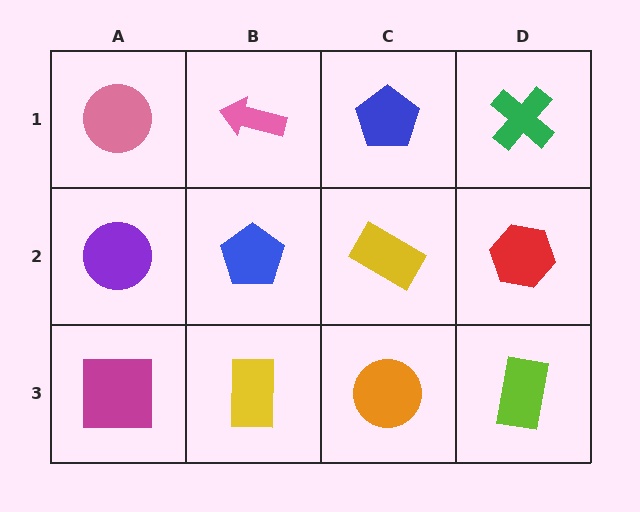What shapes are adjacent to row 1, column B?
A blue pentagon (row 2, column B), a pink circle (row 1, column A), a blue pentagon (row 1, column C).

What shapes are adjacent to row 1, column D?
A red hexagon (row 2, column D), a blue pentagon (row 1, column C).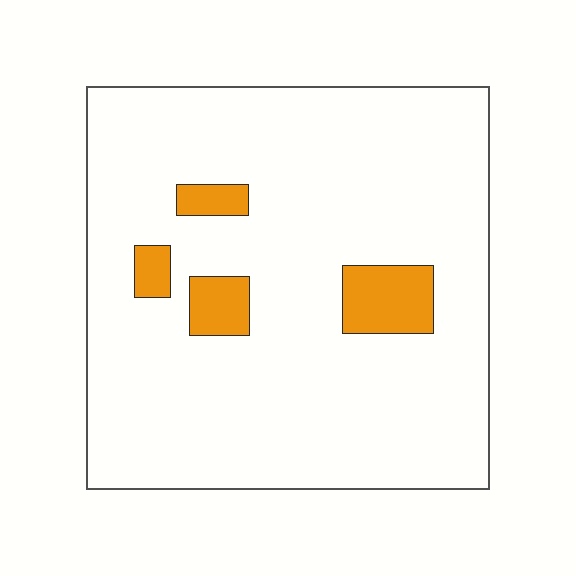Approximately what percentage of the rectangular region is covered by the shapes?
Approximately 10%.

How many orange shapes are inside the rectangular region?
4.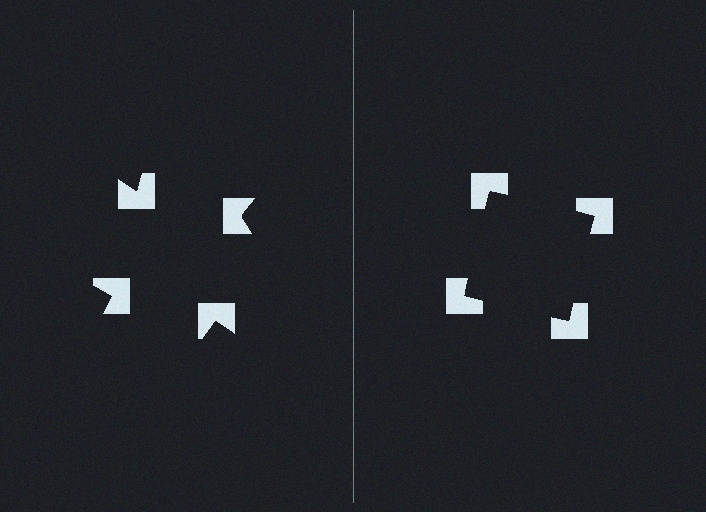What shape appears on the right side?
An illusory square.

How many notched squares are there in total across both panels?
8 — 4 on each side.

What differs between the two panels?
The notched squares are positioned identically on both sides; only the wedge orientations differ. On the right they align to a square; on the left they are misaligned.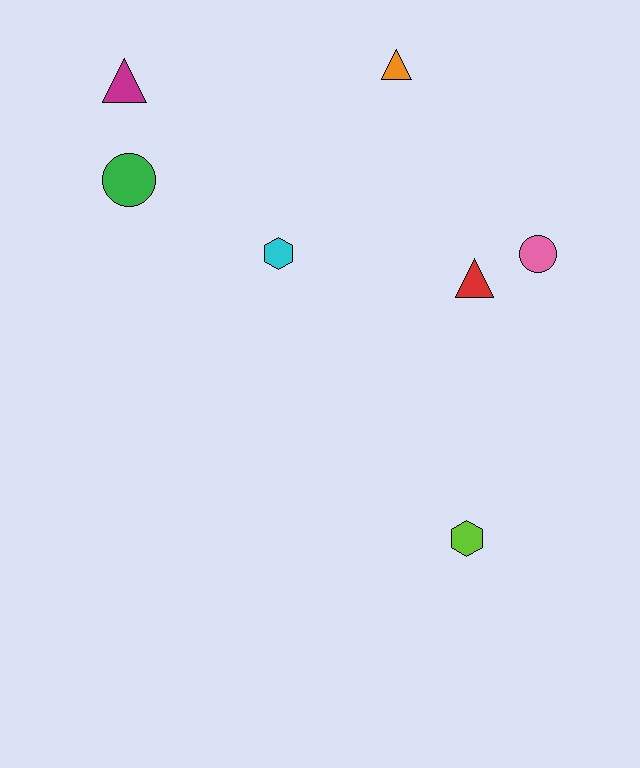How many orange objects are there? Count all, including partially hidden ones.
There is 1 orange object.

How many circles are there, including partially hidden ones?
There are 2 circles.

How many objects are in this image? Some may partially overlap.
There are 7 objects.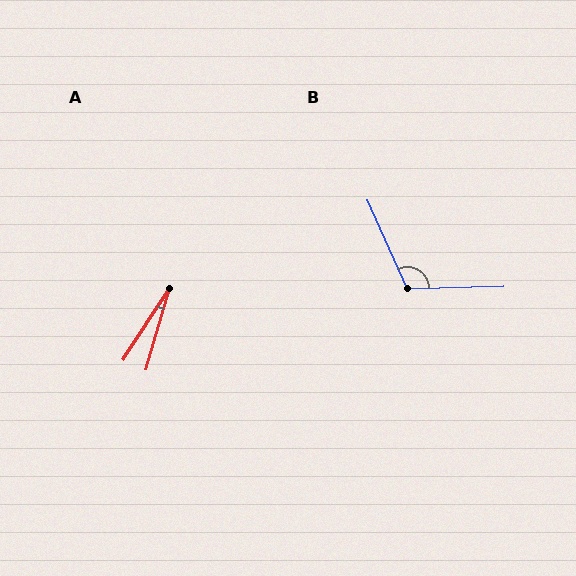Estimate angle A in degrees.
Approximately 17 degrees.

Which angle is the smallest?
A, at approximately 17 degrees.